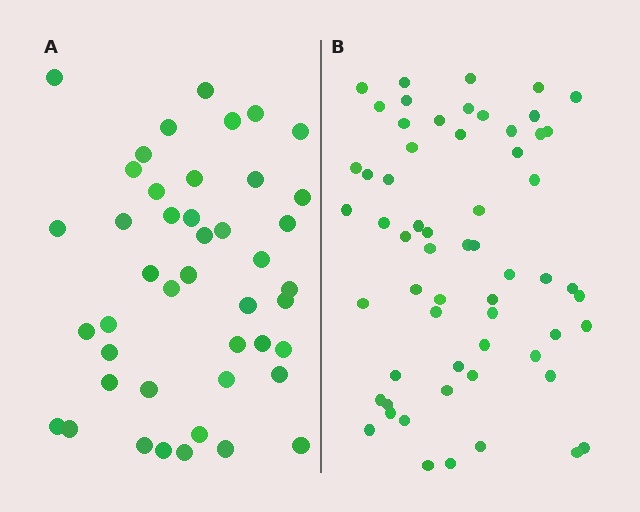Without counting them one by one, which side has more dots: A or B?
Region B (the right region) has more dots.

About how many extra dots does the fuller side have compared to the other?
Region B has approximately 15 more dots than region A.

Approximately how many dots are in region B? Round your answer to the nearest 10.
About 60 dots.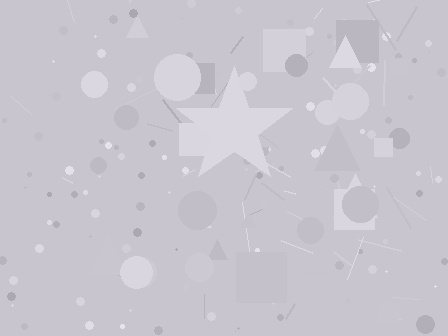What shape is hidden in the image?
A star is hidden in the image.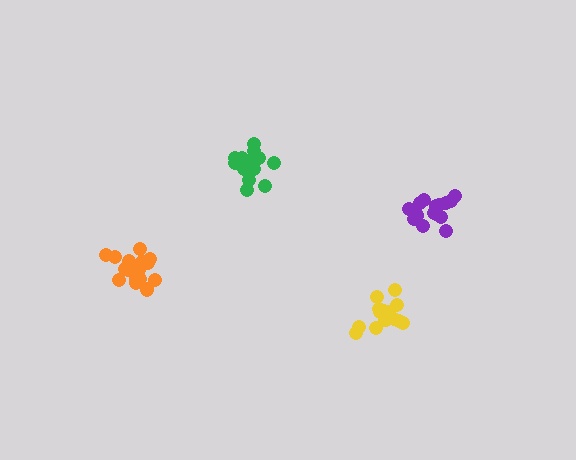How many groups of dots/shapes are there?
There are 4 groups.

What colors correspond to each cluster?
The clusters are colored: orange, green, yellow, purple.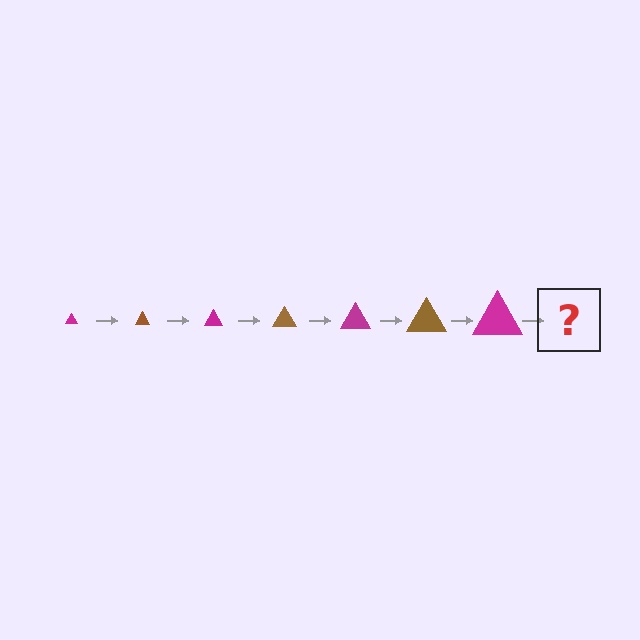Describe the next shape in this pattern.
It should be a brown triangle, larger than the previous one.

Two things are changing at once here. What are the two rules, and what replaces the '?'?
The two rules are that the triangle grows larger each step and the color cycles through magenta and brown. The '?' should be a brown triangle, larger than the previous one.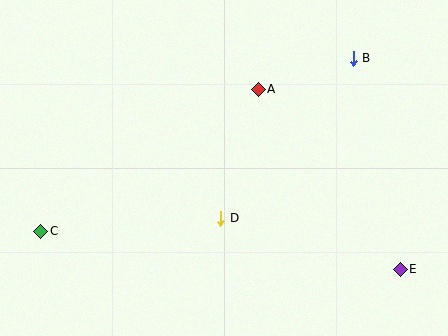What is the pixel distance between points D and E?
The distance between D and E is 187 pixels.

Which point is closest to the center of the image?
Point D at (221, 218) is closest to the center.